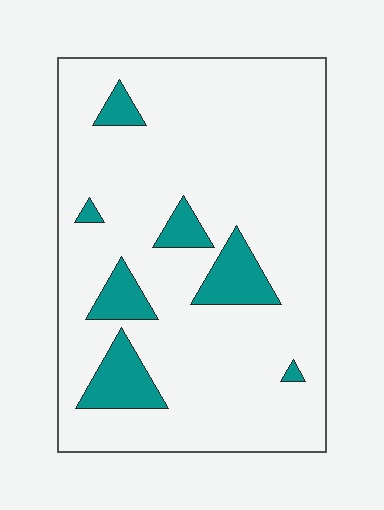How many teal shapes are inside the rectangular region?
7.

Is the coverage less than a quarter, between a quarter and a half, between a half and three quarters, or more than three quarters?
Less than a quarter.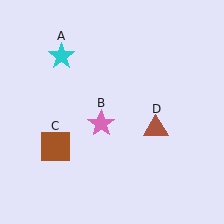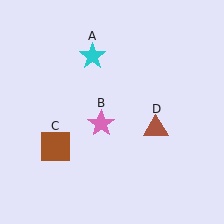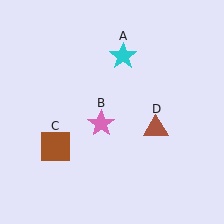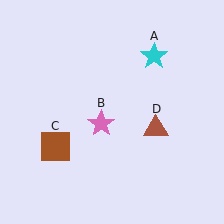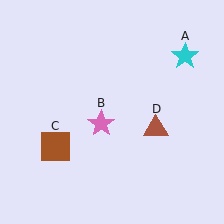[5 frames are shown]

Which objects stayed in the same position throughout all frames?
Pink star (object B) and brown square (object C) and brown triangle (object D) remained stationary.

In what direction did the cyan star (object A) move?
The cyan star (object A) moved right.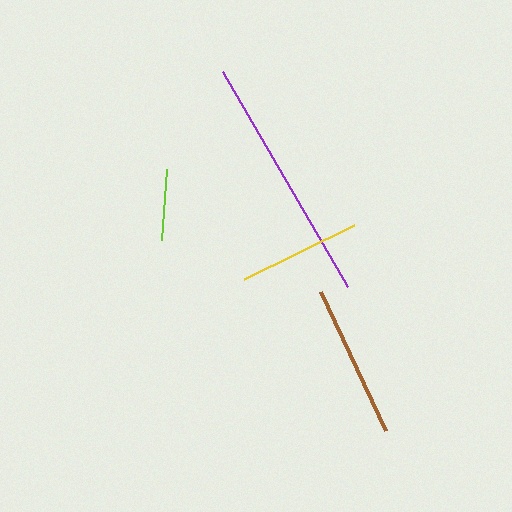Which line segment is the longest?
The purple line is the longest at approximately 249 pixels.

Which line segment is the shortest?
The lime line is the shortest at approximately 72 pixels.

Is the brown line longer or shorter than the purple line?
The purple line is longer than the brown line.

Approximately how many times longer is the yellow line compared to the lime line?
The yellow line is approximately 1.7 times the length of the lime line.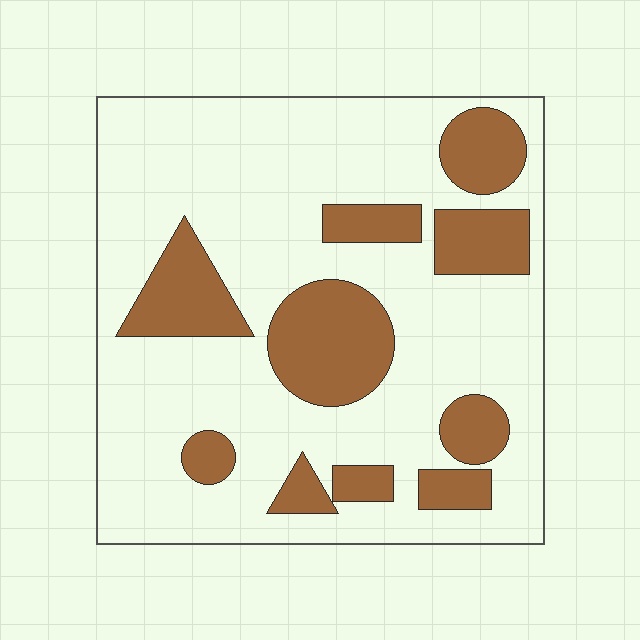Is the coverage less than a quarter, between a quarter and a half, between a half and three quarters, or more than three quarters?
Between a quarter and a half.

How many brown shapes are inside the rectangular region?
10.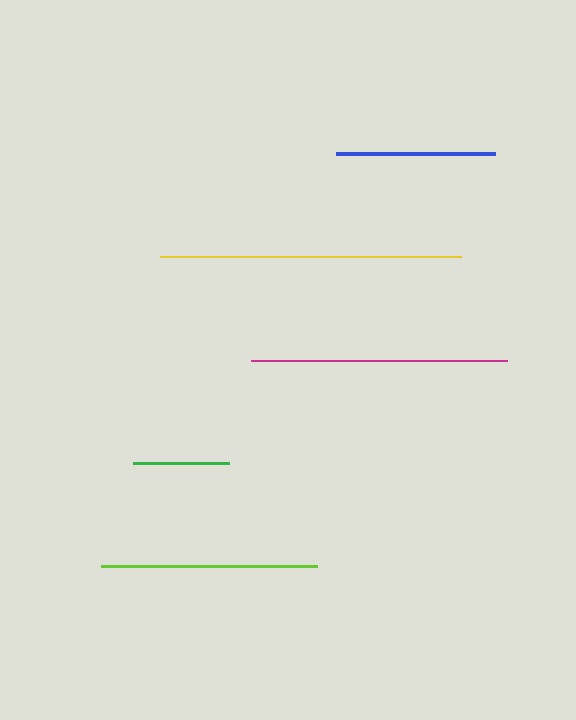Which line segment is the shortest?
The green line is the shortest at approximately 96 pixels.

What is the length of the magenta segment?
The magenta segment is approximately 256 pixels long.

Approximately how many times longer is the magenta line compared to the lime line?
The magenta line is approximately 1.2 times the length of the lime line.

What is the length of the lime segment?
The lime segment is approximately 216 pixels long.